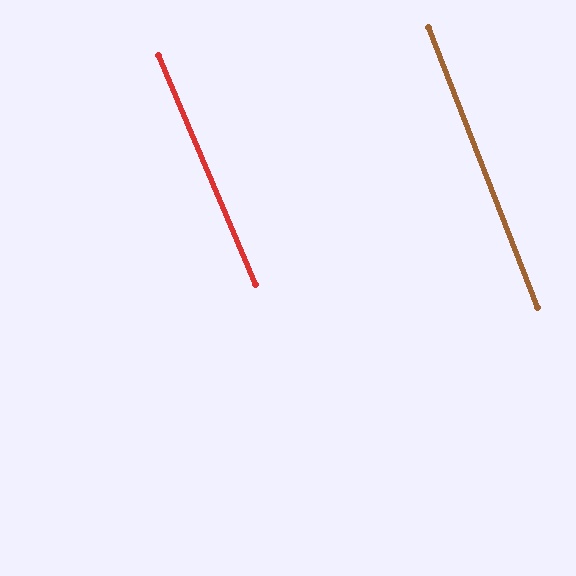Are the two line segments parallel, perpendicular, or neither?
Parallel — their directions differ by only 1.8°.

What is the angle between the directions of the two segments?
Approximately 2 degrees.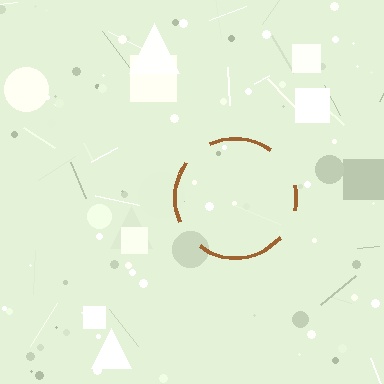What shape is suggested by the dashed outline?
The dashed outline suggests a circle.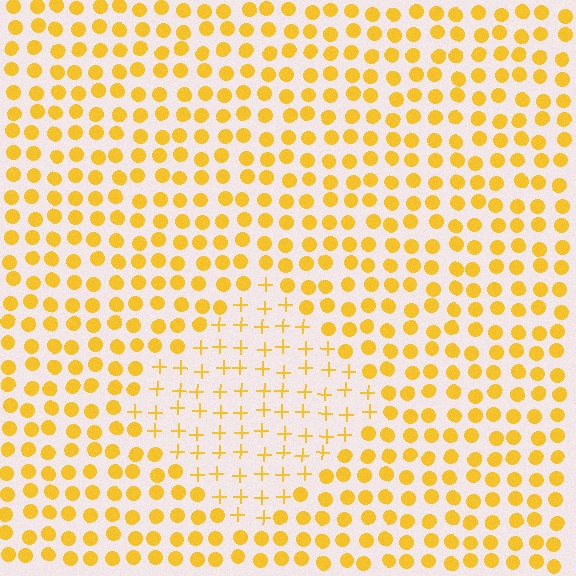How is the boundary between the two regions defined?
The boundary is defined by a change in element shape: plus signs inside vs. circles outside. All elements share the same color and spacing.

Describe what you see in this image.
The image is filled with small yellow elements arranged in a uniform grid. A diamond-shaped region contains plus signs, while the surrounding area contains circles. The boundary is defined purely by the change in element shape.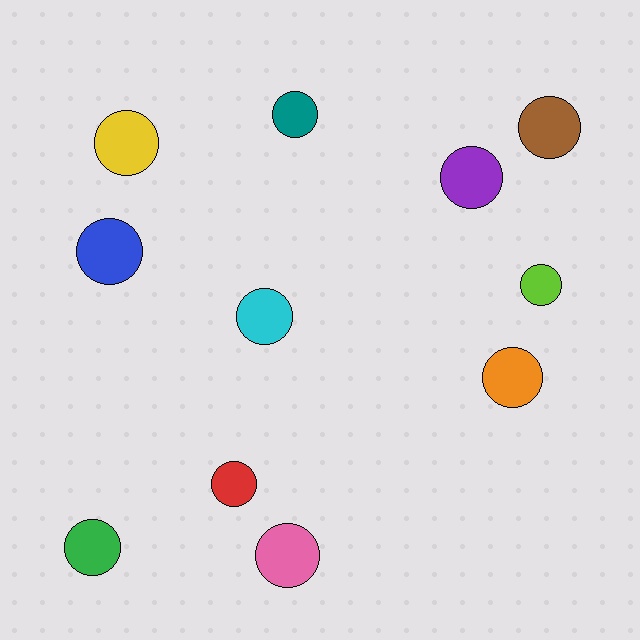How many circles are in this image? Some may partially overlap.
There are 11 circles.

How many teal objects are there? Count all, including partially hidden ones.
There is 1 teal object.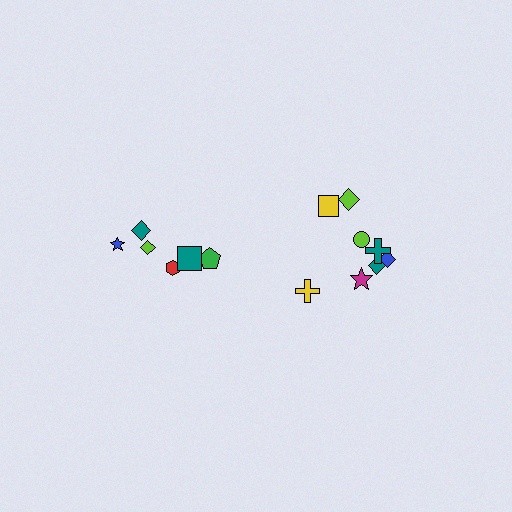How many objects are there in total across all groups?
There are 14 objects.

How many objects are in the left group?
There are 6 objects.